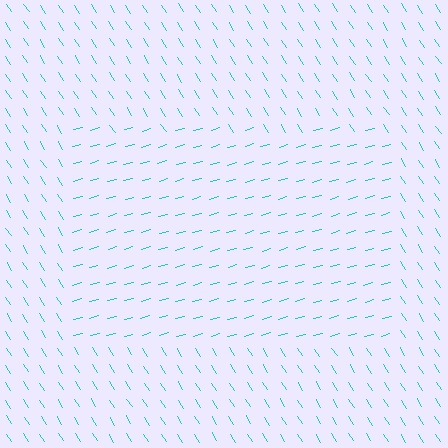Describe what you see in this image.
The image is filled with small cyan line segments. A rectangle region in the image has lines oriented differently from the surrounding lines, creating a visible texture boundary.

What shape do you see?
I see a rectangle.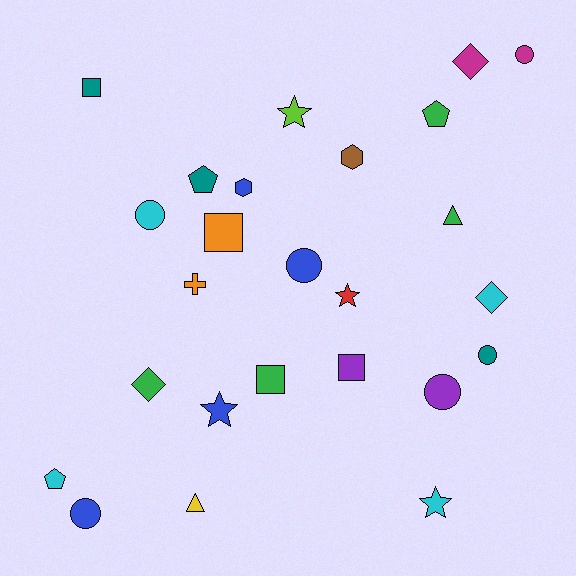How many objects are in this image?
There are 25 objects.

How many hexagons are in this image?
There are 2 hexagons.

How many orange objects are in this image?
There are 2 orange objects.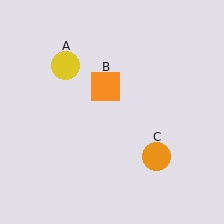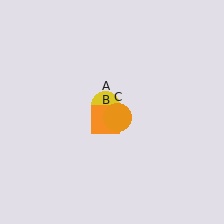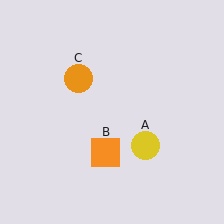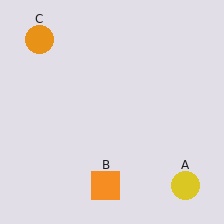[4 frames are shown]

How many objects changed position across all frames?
3 objects changed position: yellow circle (object A), orange square (object B), orange circle (object C).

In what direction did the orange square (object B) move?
The orange square (object B) moved down.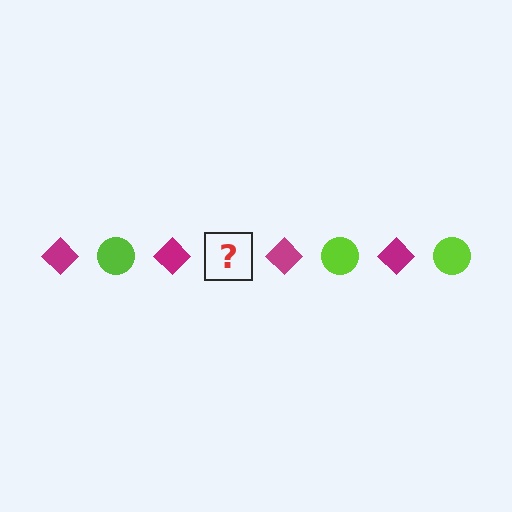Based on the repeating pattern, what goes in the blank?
The blank should be a lime circle.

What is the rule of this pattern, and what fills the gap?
The rule is that the pattern alternates between magenta diamond and lime circle. The gap should be filled with a lime circle.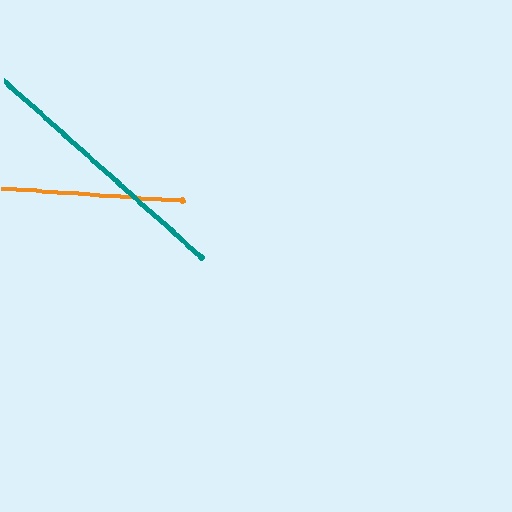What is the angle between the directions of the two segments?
Approximately 38 degrees.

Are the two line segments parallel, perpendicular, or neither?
Neither parallel nor perpendicular — they differ by about 38°.